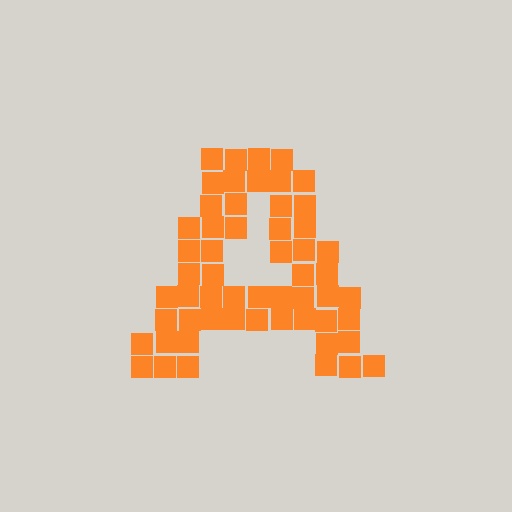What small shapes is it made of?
It is made of small squares.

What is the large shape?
The large shape is the letter A.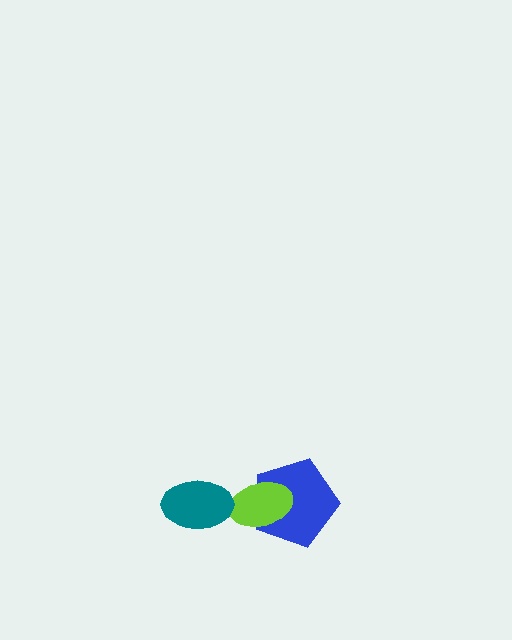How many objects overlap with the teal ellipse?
0 objects overlap with the teal ellipse.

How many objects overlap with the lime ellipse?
1 object overlaps with the lime ellipse.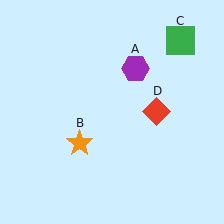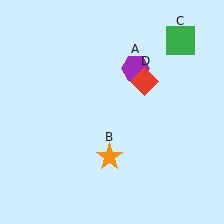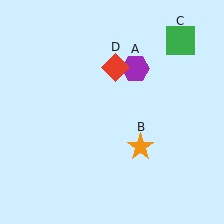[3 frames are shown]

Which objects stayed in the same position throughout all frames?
Purple hexagon (object A) and green square (object C) remained stationary.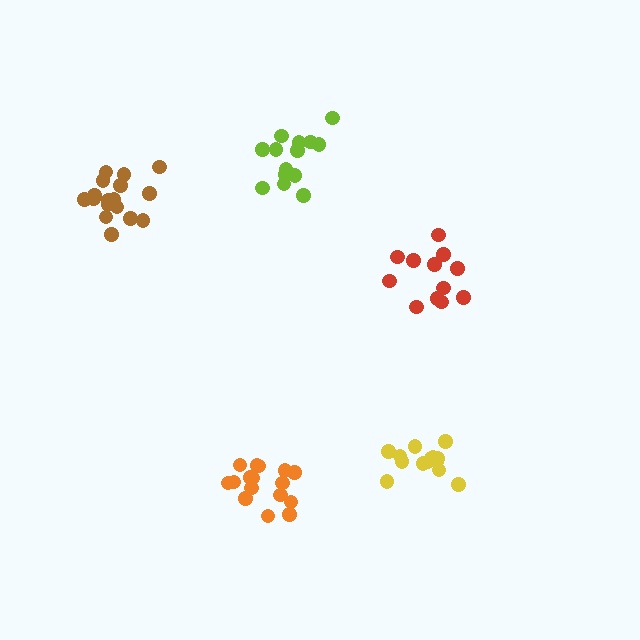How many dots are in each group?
Group 1: 14 dots, Group 2: 17 dots, Group 3: 12 dots, Group 4: 14 dots, Group 5: 16 dots (73 total).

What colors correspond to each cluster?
The clusters are colored: yellow, brown, red, lime, orange.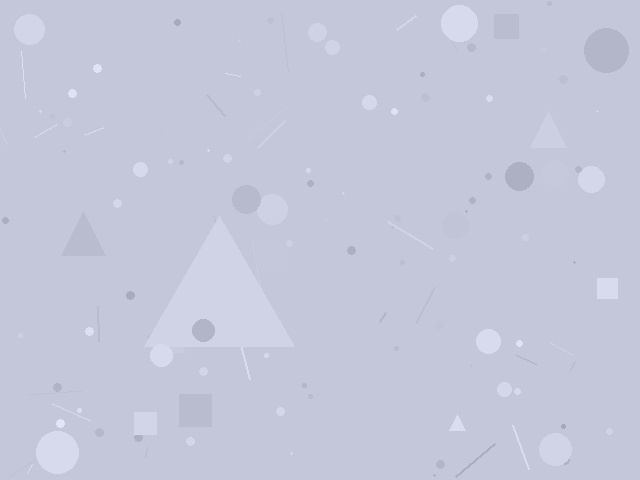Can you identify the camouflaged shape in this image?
The camouflaged shape is a triangle.